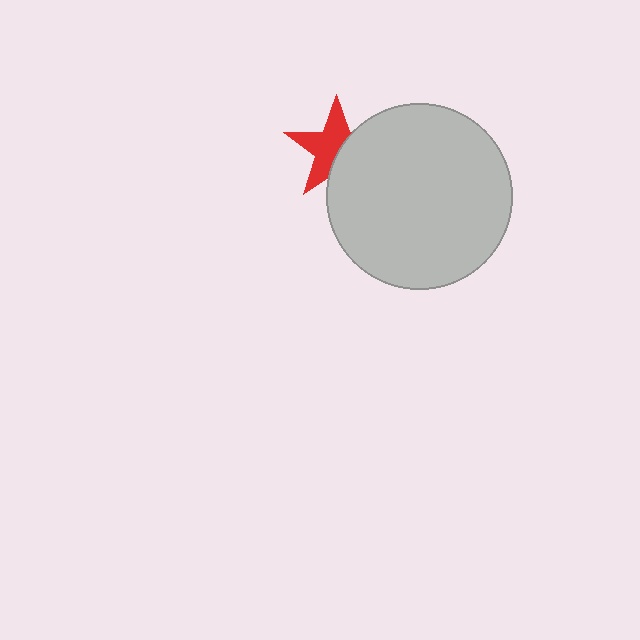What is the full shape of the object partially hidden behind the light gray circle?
The partially hidden object is a red star.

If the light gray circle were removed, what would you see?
You would see the complete red star.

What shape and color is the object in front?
The object in front is a light gray circle.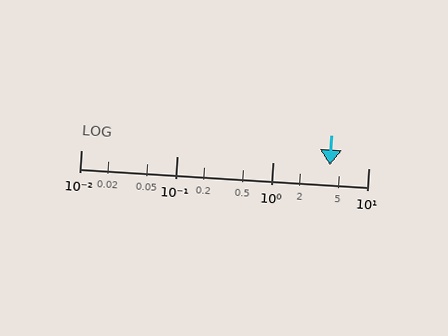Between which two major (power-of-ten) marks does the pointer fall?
The pointer is between 1 and 10.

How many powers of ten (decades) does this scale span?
The scale spans 3 decades, from 0.01 to 10.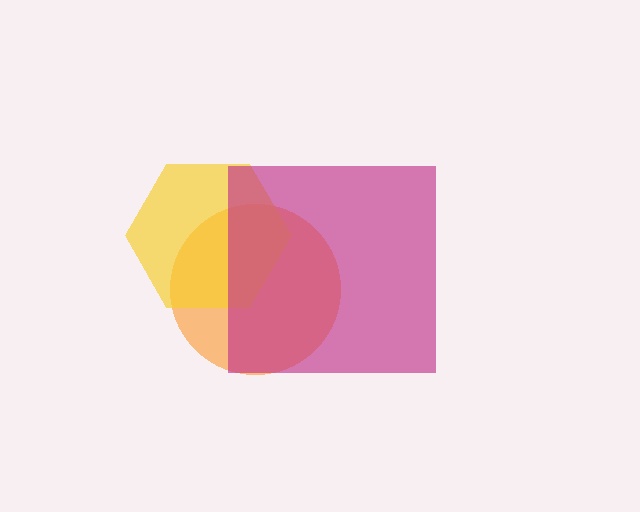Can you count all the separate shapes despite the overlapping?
Yes, there are 3 separate shapes.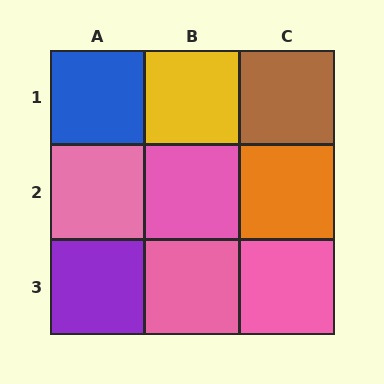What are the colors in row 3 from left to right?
Purple, pink, pink.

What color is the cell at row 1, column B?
Yellow.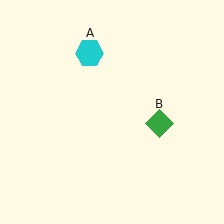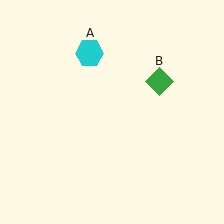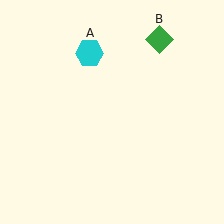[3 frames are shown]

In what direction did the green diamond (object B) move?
The green diamond (object B) moved up.